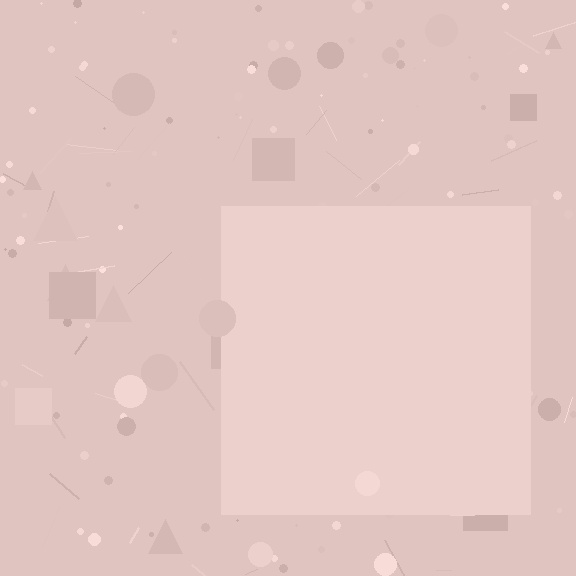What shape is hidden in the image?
A square is hidden in the image.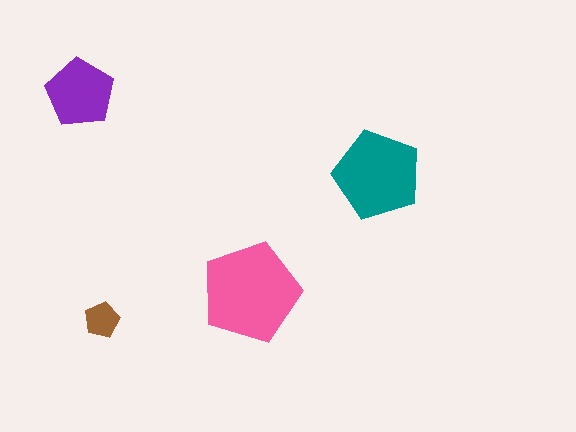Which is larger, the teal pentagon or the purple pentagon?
The teal one.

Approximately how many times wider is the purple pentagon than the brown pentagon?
About 2 times wider.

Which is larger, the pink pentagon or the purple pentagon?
The pink one.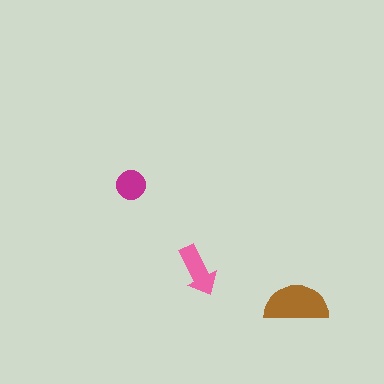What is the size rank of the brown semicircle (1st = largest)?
1st.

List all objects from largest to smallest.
The brown semicircle, the pink arrow, the magenta circle.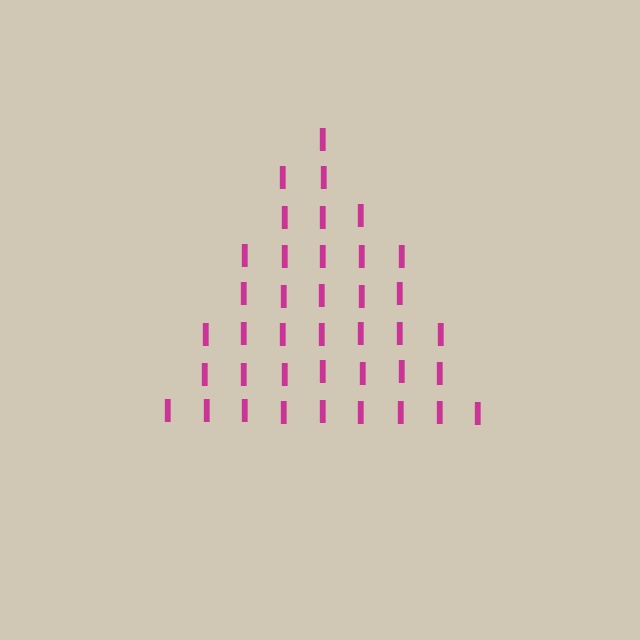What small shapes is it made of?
It is made of small letter I's.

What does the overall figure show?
The overall figure shows a triangle.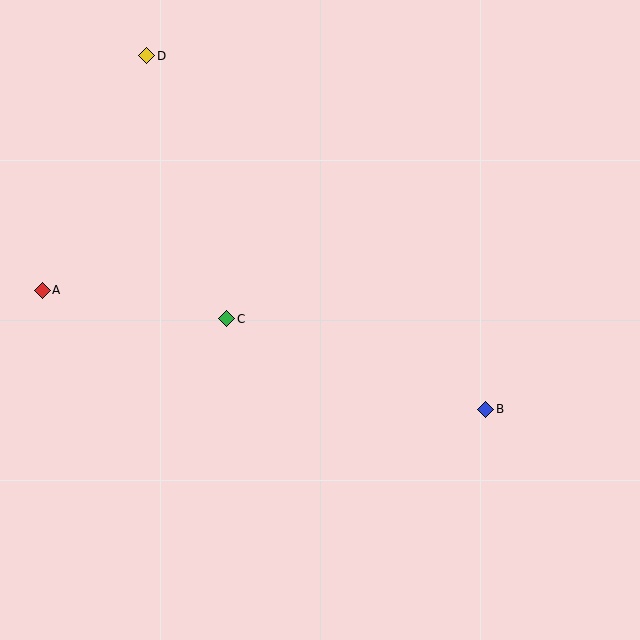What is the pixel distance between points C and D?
The distance between C and D is 275 pixels.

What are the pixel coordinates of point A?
Point A is at (42, 290).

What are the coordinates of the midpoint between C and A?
The midpoint between C and A is at (134, 304).